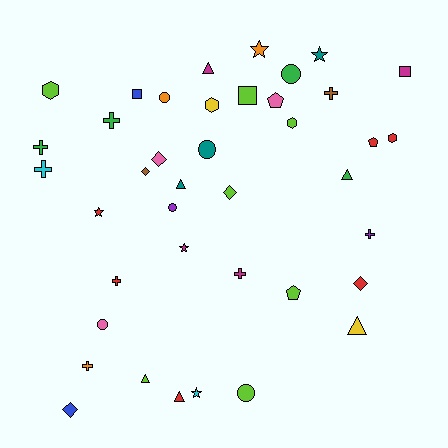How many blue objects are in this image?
There are 2 blue objects.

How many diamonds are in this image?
There are 5 diamonds.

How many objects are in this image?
There are 40 objects.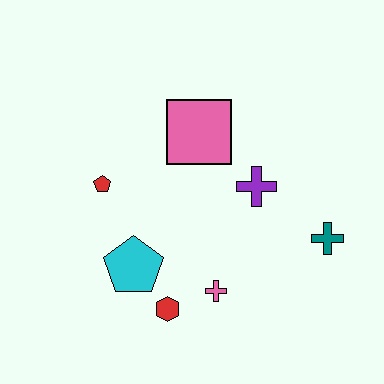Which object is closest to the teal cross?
The purple cross is closest to the teal cross.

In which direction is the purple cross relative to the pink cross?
The purple cross is above the pink cross.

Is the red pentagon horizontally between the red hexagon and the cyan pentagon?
No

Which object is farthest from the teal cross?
The red pentagon is farthest from the teal cross.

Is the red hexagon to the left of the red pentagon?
No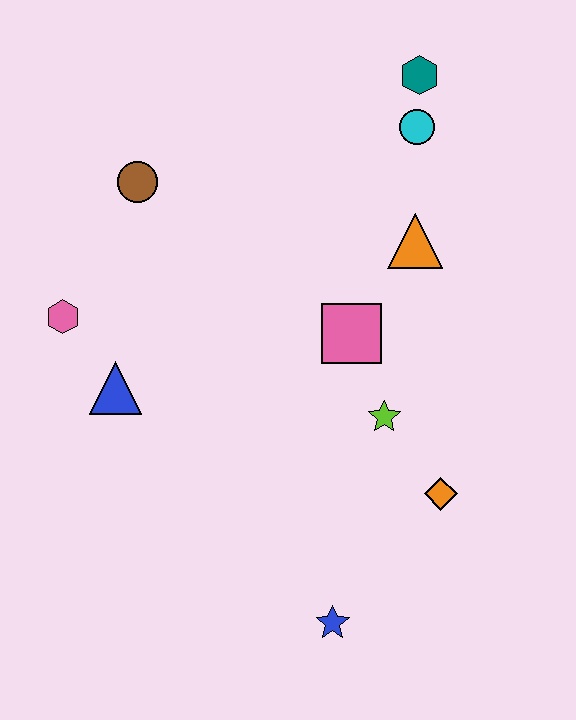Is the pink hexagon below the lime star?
No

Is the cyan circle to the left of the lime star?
No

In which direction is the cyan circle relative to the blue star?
The cyan circle is above the blue star.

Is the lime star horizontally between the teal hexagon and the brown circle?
Yes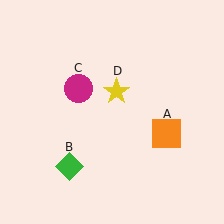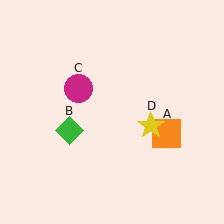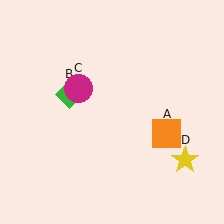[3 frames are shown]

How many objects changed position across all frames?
2 objects changed position: green diamond (object B), yellow star (object D).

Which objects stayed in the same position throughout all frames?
Orange square (object A) and magenta circle (object C) remained stationary.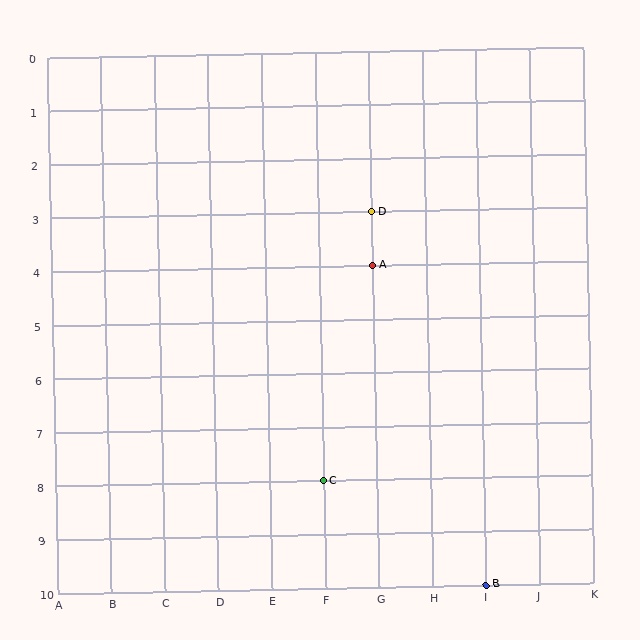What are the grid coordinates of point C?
Point C is at grid coordinates (F, 8).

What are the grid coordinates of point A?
Point A is at grid coordinates (G, 4).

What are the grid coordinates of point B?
Point B is at grid coordinates (I, 10).